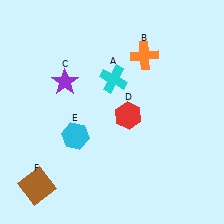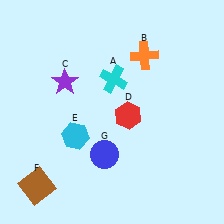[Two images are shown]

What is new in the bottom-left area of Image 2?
A blue circle (G) was added in the bottom-left area of Image 2.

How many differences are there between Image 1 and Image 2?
There is 1 difference between the two images.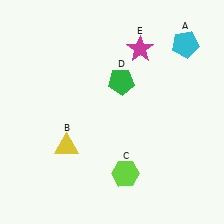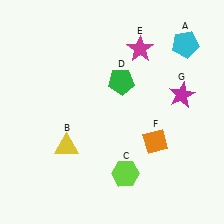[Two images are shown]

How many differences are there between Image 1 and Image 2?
There are 2 differences between the two images.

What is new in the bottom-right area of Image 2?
An orange diamond (F) was added in the bottom-right area of Image 2.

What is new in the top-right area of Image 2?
A magenta star (G) was added in the top-right area of Image 2.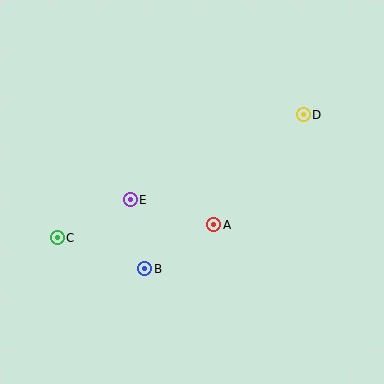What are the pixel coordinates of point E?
Point E is at (130, 200).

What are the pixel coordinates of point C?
Point C is at (57, 238).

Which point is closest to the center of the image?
Point A at (214, 225) is closest to the center.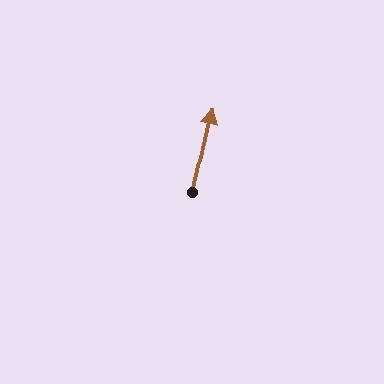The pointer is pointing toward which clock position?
Roughly 12 o'clock.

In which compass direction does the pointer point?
North.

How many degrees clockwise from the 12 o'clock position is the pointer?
Approximately 13 degrees.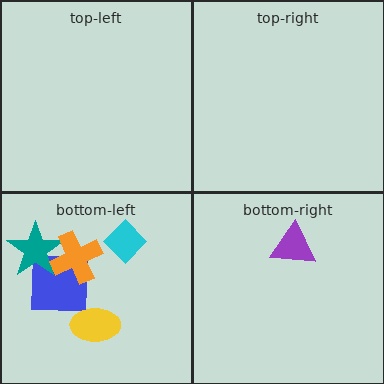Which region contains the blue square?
The bottom-left region.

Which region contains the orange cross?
The bottom-left region.